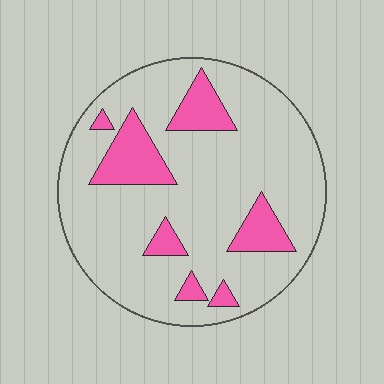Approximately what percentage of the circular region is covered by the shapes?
Approximately 20%.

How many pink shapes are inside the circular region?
7.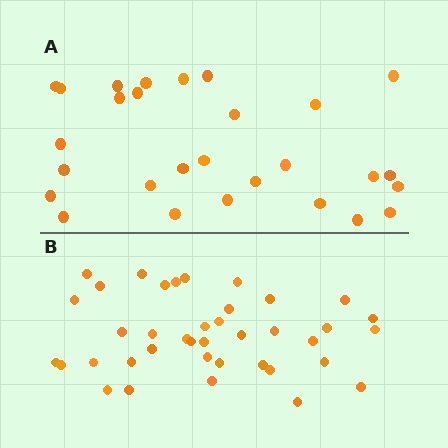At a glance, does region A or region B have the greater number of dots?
Region B (the bottom region) has more dots.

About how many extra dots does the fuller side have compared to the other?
Region B has roughly 12 or so more dots than region A.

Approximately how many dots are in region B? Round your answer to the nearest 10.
About 40 dots. (The exact count is 39, which rounds to 40.)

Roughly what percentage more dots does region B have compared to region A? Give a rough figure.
About 40% more.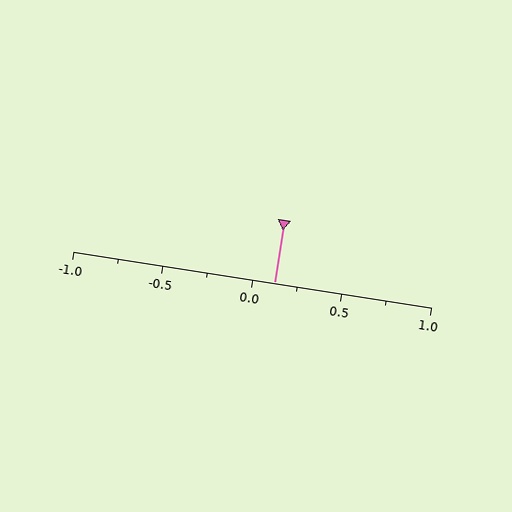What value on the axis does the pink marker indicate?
The marker indicates approximately 0.12.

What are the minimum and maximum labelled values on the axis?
The axis runs from -1.0 to 1.0.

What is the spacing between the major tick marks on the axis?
The major ticks are spaced 0.5 apart.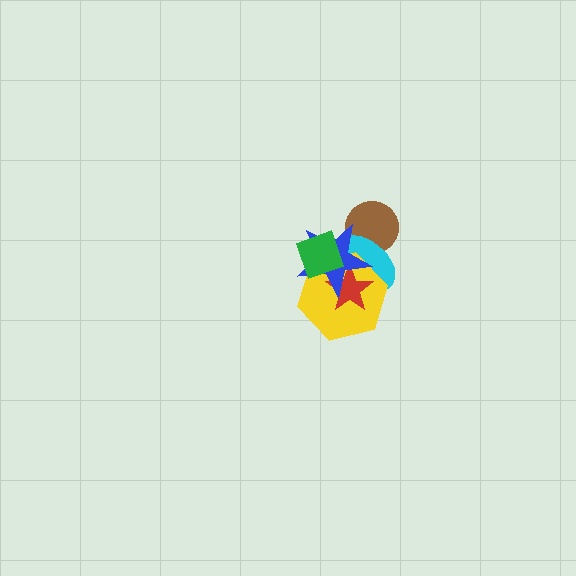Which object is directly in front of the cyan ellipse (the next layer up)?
The yellow hexagon is directly in front of the cyan ellipse.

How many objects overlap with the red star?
4 objects overlap with the red star.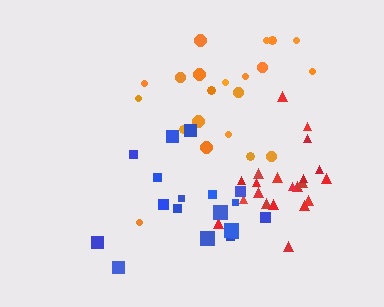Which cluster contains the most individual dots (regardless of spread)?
Orange (21).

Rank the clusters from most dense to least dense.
red, blue, orange.